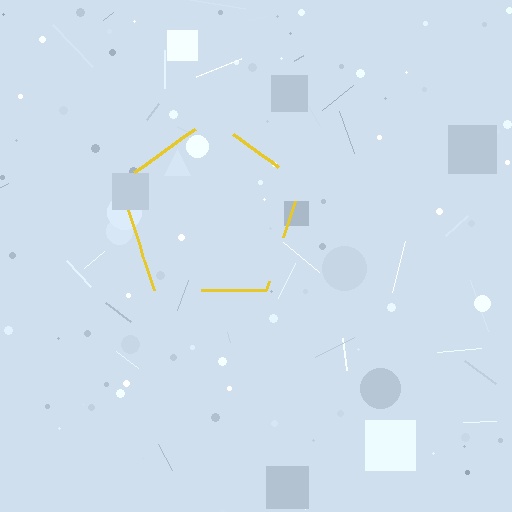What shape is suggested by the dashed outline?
The dashed outline suggests a pentagon.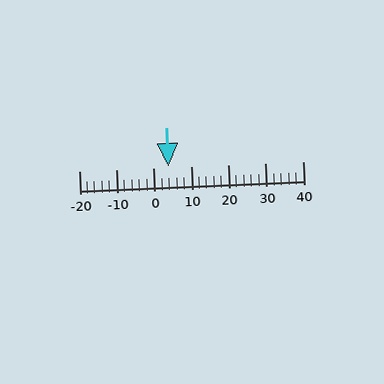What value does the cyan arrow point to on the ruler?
The cyan arrow points to approximately 4.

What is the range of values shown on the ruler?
The ruler shows values from -20 to 40.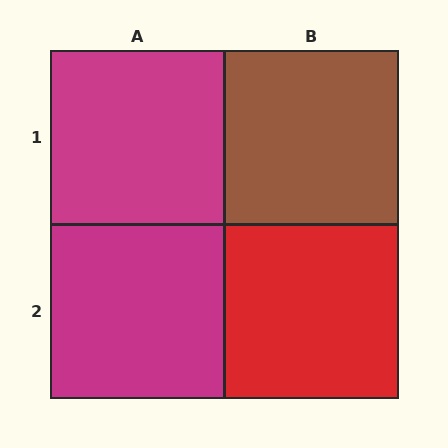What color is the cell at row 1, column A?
Magenta.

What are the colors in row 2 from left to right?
Magenta, red.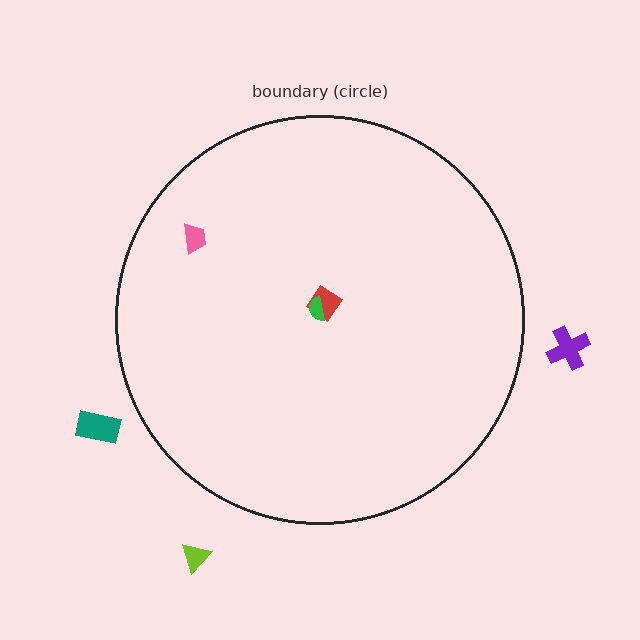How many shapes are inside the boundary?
3 inside, 3 outside.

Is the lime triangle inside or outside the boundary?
Outside.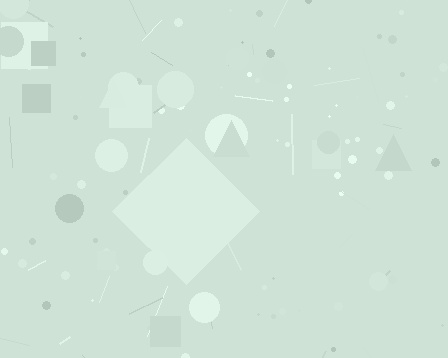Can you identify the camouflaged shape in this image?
The camouflaged shape is a diamond.